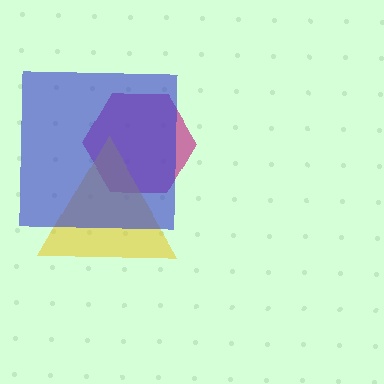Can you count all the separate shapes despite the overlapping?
Yes, there are 3 separate shapes.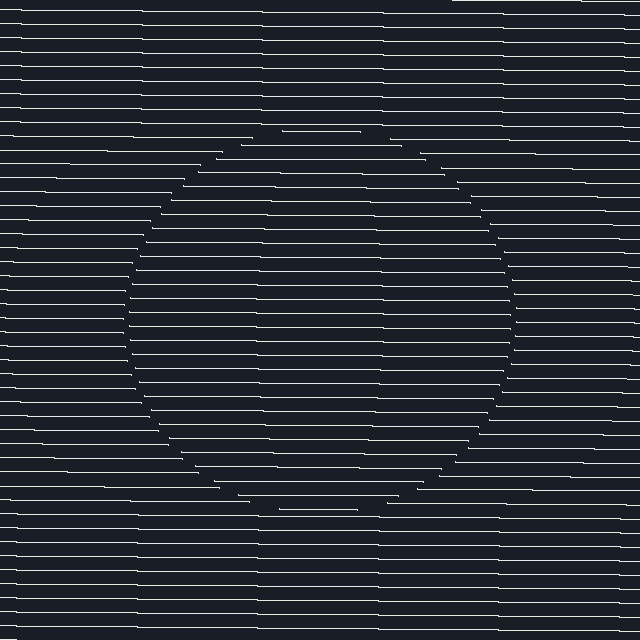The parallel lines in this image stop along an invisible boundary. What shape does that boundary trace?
An illusory circle. The interior of the shape contains the same grating, shifted by half a period — the contour is defined by the phase discontinuity where line-ends from the inner and outer gratings abut.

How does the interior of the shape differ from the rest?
The interior of the shape contains the same grating, shifted by half a period — the contour is defined by the phase discontinuity where line-ends from the inner and outer gratings abut.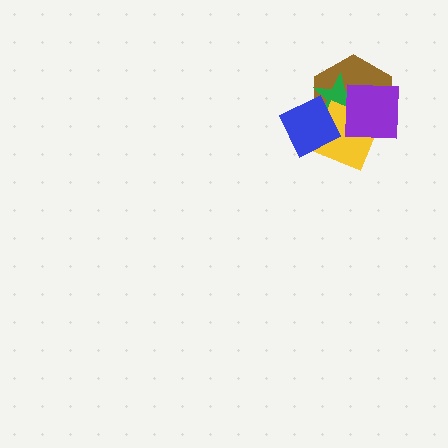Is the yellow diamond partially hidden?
Yes, it is partially covered by another shape.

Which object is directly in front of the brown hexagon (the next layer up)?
The green star is directly in front of the brown hexagon.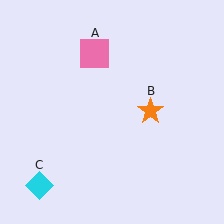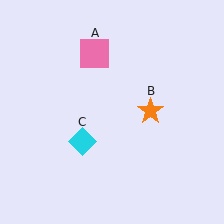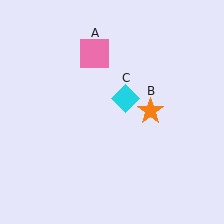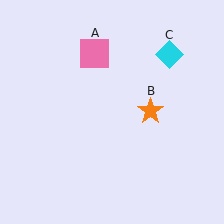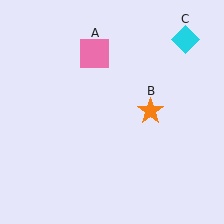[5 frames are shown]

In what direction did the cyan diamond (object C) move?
The cyan diamond (object C) moved up and to the right.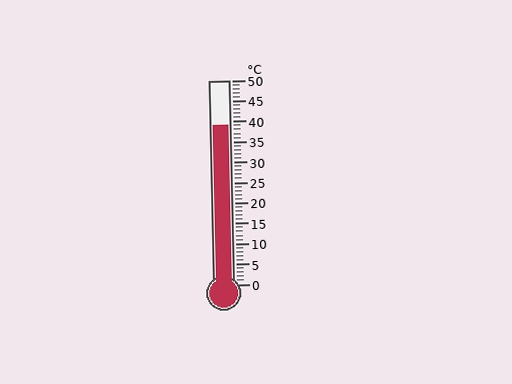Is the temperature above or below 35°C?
The temperature is above 35°C.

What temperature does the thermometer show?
The thermometer shows approximately 39°C.